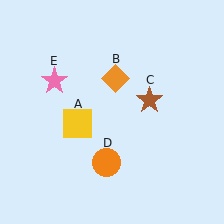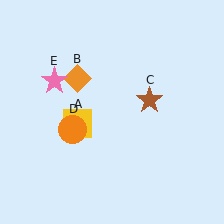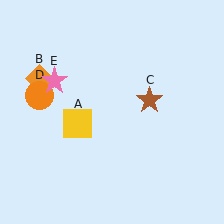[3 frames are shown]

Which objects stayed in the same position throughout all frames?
Yellow square (object A) and brown star (object C) and pink star (object E) remained stationary.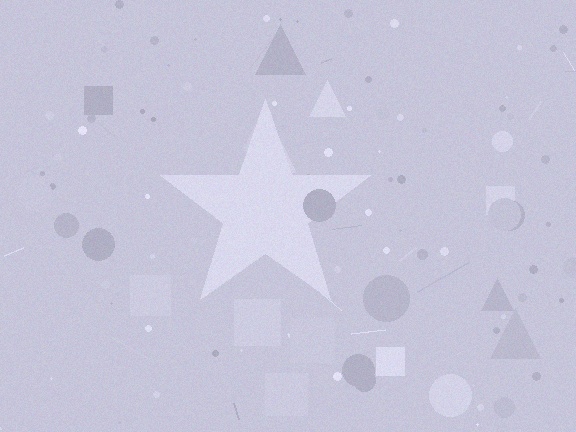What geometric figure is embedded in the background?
A star is embedded in the background.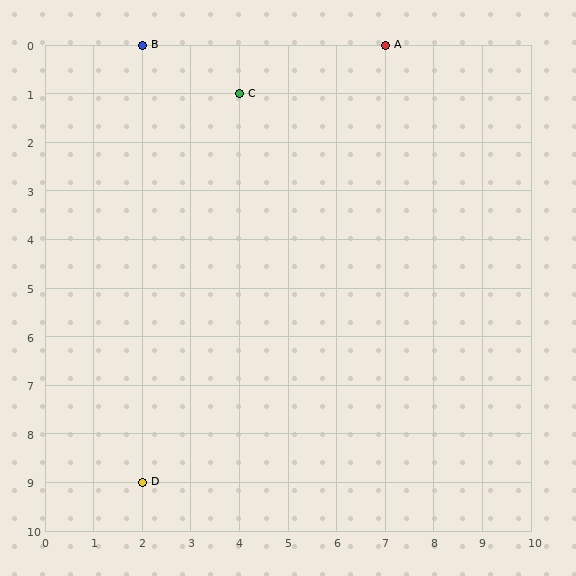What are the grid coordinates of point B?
Point B is at grid coordinates (2, 0).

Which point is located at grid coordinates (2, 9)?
Point D is at (2, 9).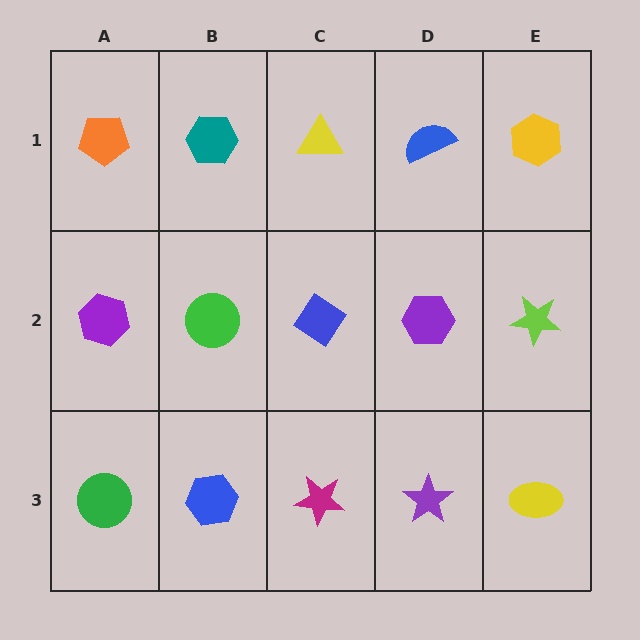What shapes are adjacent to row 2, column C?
A yellow triangle (row 1, column C), a magenta star (row 3, column C), a green circle (row 2, column B), a purple hexagon (row 2, column D).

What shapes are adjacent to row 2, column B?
A teal hexagon (row 1, column B), a blue hexagon (row 3, column B), a purple hexagon (row 2, column A), a blue diamond (row 2, column C).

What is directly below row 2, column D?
A purple star.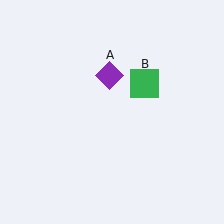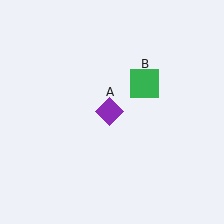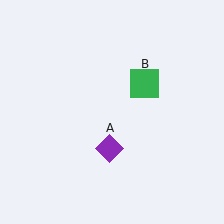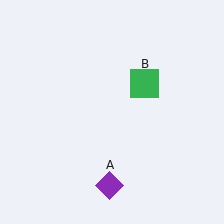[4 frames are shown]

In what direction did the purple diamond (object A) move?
The purple diamond (object A) moved down.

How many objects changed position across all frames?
1 object changed position: purple diamond (object A).